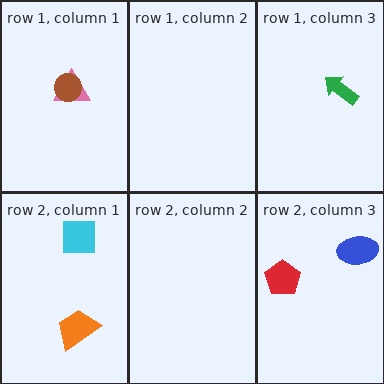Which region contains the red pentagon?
The row 2, column 3 region.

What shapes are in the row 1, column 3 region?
The green arrow.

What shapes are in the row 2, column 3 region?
The blue ellipse, the red pentagon.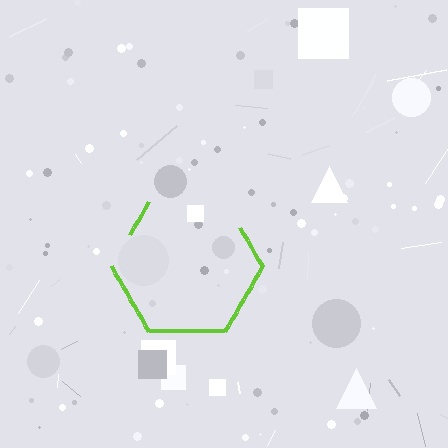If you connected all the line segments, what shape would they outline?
They would outline a hexagon.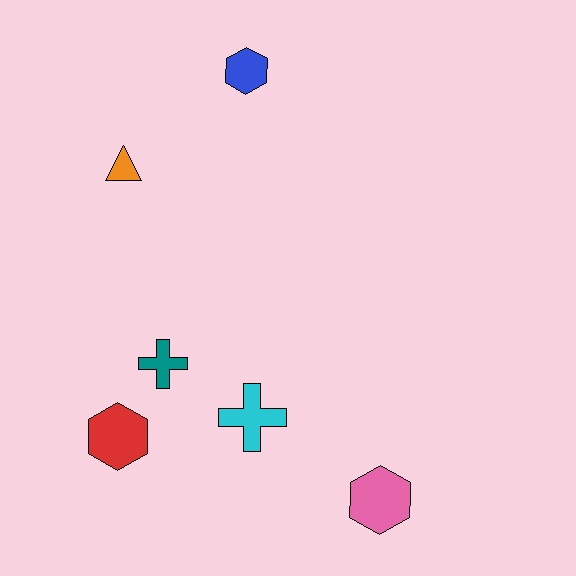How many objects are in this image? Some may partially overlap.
There are 6 objects.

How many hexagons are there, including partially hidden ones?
There are 3 hexagons.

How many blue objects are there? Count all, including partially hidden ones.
There is 1 blue object.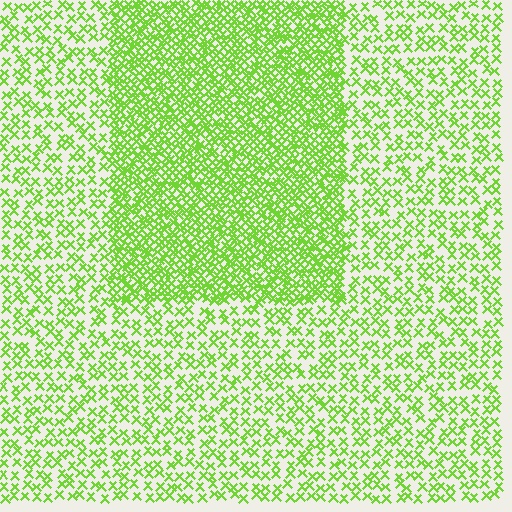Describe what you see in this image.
The image contains small lime elements arranged at two different densities. A rectangle-shaped region is visible where the elements are more densely packed than the surrounding area.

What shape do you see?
I see a rectangle.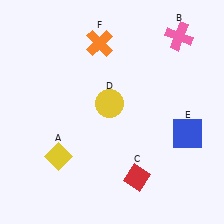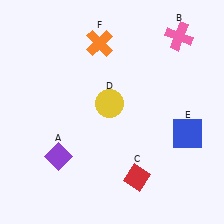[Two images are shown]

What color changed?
The diamond (A) changed from yellow in Image 1 to purple in Image 2.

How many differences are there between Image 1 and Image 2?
There is 1 difference between the two images.